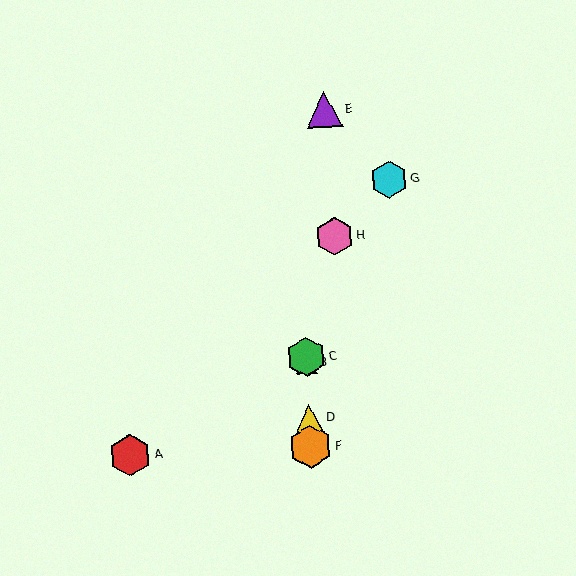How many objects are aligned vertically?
4 objects (B, C, D, F) are aligned vertically.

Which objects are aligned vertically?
Objects B, C, D, F are aligned vertically.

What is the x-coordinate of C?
Object C is at x≈306.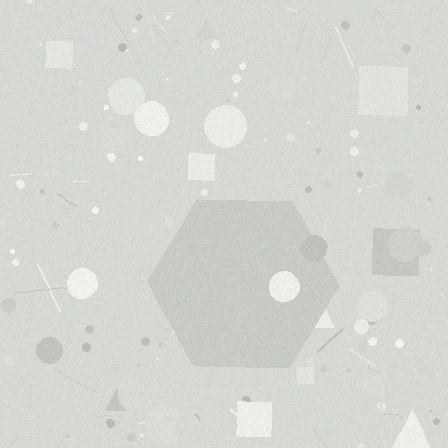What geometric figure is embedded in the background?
A hexagon is embedded in the background.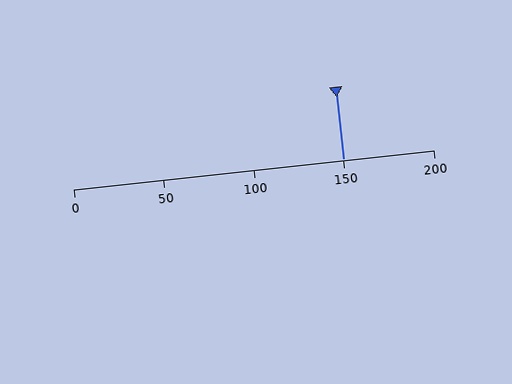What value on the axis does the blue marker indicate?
The marker indicates approximately 150.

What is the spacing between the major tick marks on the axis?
The major ticks are spaced 50 apart.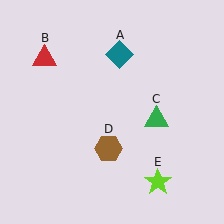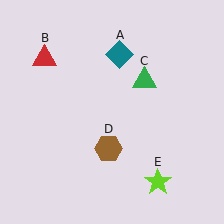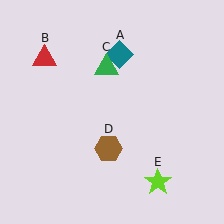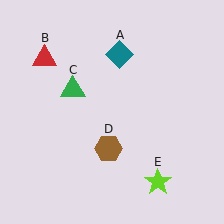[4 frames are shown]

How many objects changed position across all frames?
1 object changed position: green triangle (object C).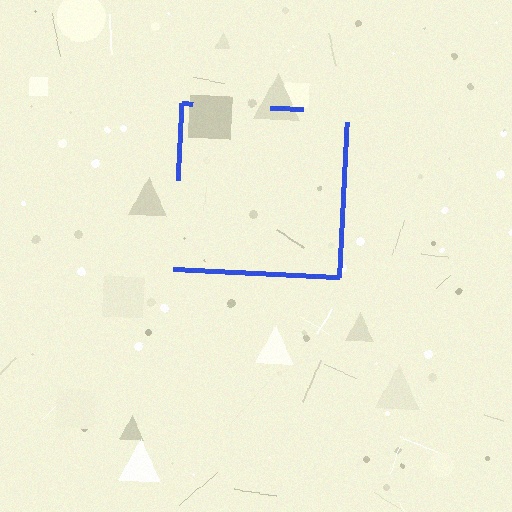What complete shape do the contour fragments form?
The contour fragments form a square.